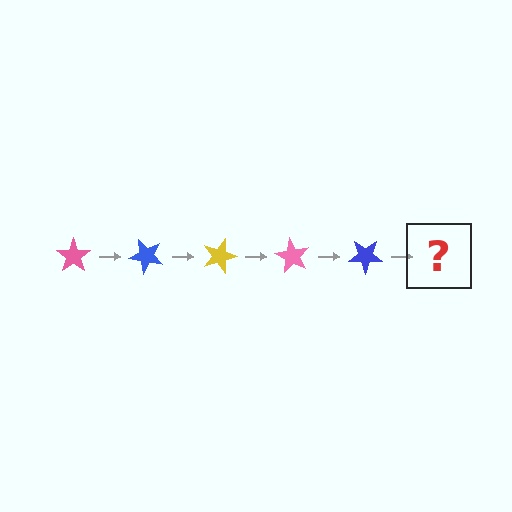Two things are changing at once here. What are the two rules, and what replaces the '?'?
The two rules are that it rotates 45 degrees each step and the color cycles through pink, blue, and yellow. The '?' should be a yellow star, rotated 225 degrees from the start.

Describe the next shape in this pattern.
It should be a yellow star, rotated 225 degrees from the start.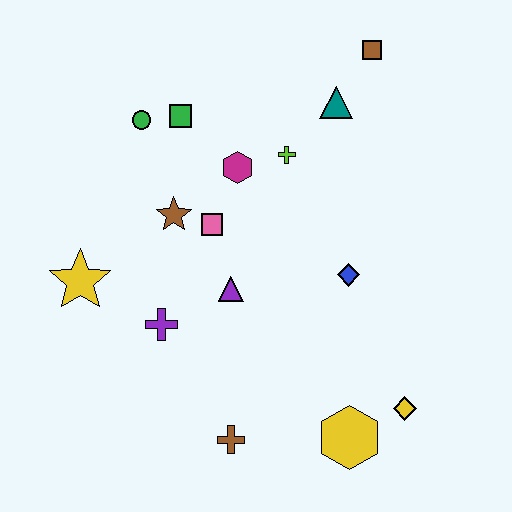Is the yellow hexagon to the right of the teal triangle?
Yes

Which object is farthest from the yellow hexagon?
The brown square is farthest from the yellow hexagon.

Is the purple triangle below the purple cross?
No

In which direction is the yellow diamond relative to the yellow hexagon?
The yellow diamond is to the right of the yellow hexagon.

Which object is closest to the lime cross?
The magenta hexagon is closest to the lime cross.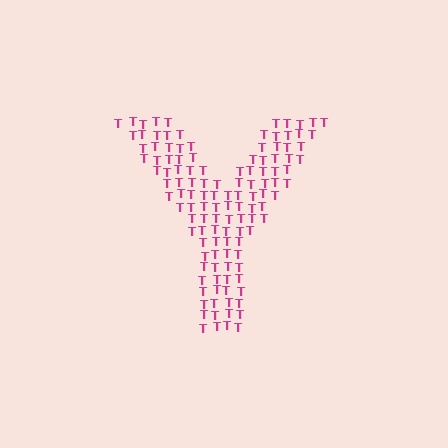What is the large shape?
The large shape is the letter Y.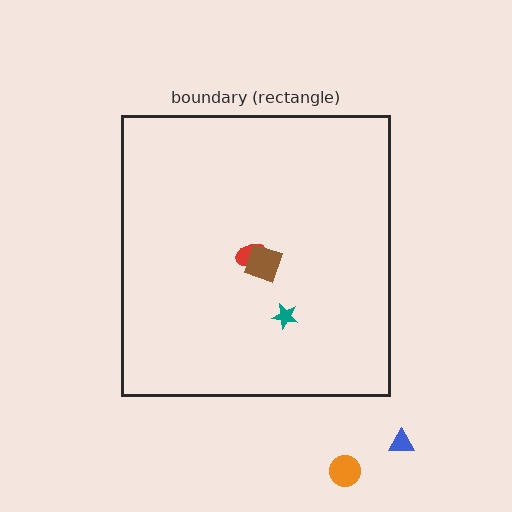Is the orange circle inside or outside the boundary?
Outside.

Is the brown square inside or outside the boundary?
Inside.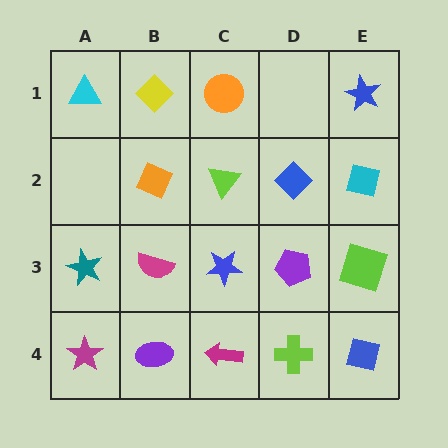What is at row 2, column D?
A blue diamond.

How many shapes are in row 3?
5 shapes.